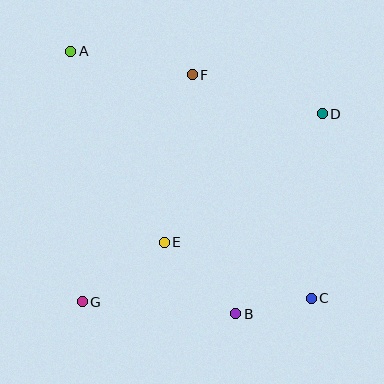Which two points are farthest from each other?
Points A and C are farthest from each other.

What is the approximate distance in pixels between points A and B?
The distance between A and B is approximately 310 pixels.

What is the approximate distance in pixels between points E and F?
The distance between E and F is approximately 170 pixels.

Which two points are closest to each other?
Points B and C are closest to each other.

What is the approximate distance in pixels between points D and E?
The distance between D and E is approximately 204 pixels.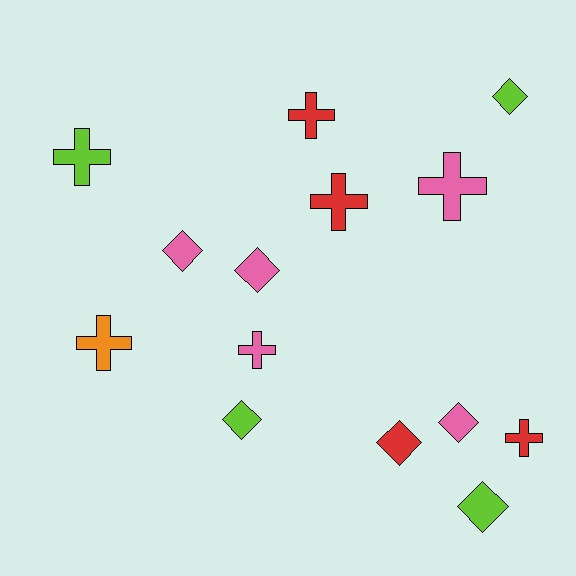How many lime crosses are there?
There is 1 lime cross.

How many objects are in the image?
There are 14 objects.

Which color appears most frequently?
Pink, with 5 objects.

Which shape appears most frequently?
Cross, with 7 objects.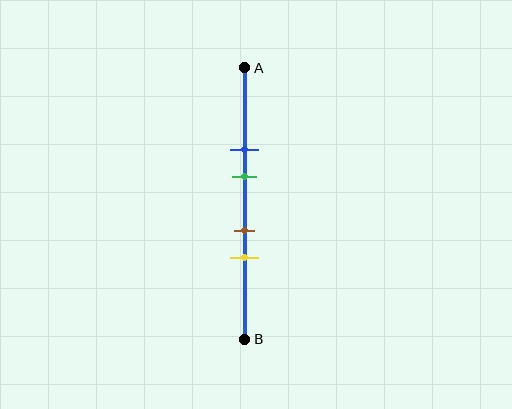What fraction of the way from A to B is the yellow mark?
The yellow mark is approximately 70% (0.7) of the way from A to B.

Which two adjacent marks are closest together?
The brown and yellow marks are the closest adjacent pair.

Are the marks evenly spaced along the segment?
No, the marks are not evenly spaced.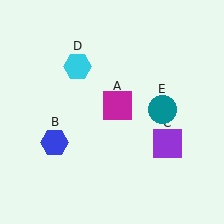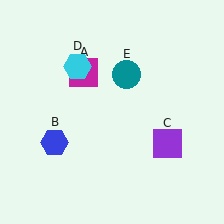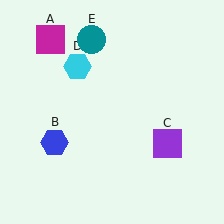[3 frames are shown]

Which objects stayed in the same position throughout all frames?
Blue hexagon (object B) and purple square (object C) and cyan hexagon (object D) remained stationary.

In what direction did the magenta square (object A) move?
The magenta square (object A) moved up and to the left.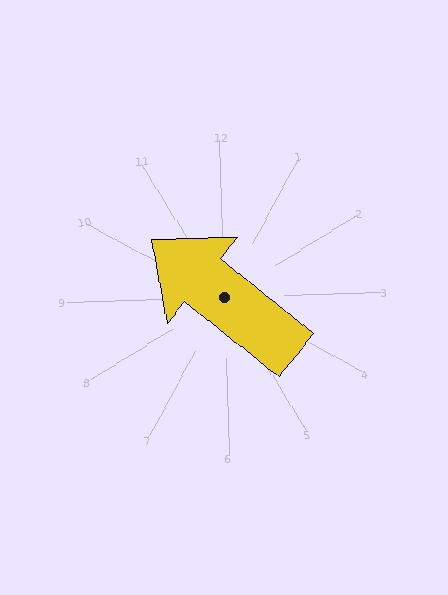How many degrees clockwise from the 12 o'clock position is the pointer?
Approximately 311 degrees.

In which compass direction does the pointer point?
Northwest.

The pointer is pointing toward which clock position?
Roughly 10 o'clock.